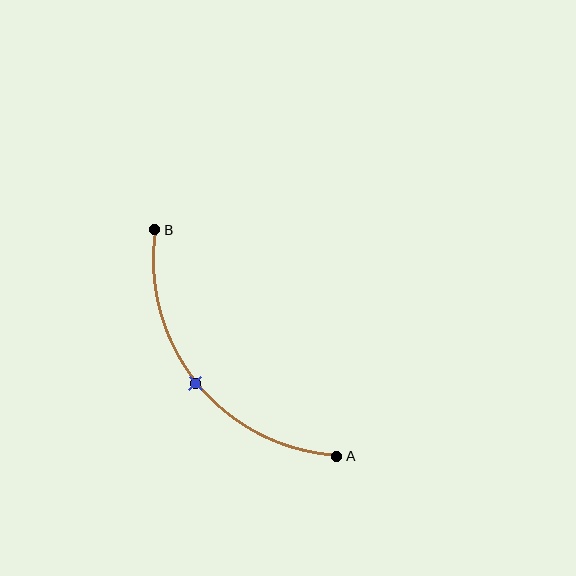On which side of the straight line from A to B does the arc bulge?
The arc bulges below and to the left of the straight line connecting A and B.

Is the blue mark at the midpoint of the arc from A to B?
Yes. The blue mark lies on the arc at equal arc-length from both A and B — it is the arc midpoint.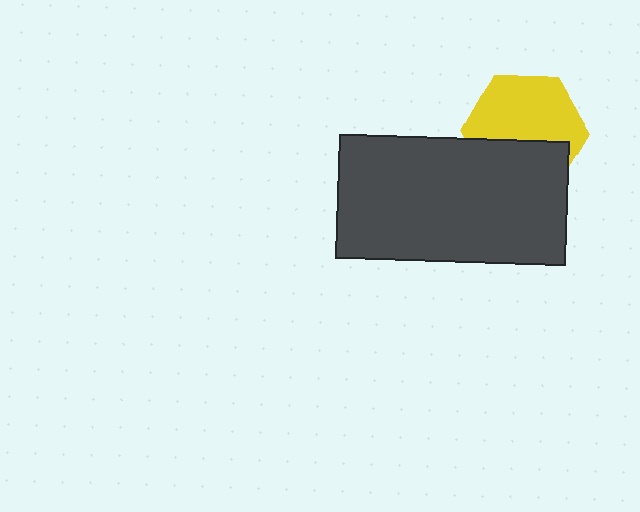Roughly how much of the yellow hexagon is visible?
About half of it is visible (roughly 61%).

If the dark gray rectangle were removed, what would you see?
You would see the complete yellow hexagon.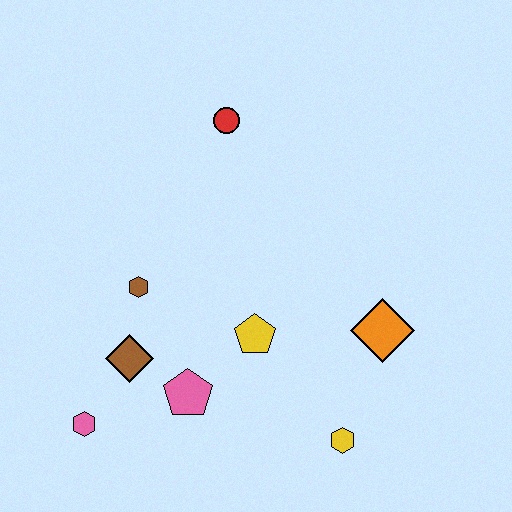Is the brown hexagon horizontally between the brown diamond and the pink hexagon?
No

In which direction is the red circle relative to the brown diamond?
The red circle is above the brown diamond.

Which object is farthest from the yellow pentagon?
The red circle is farthest from the yellow pentagon.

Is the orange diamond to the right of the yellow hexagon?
Yes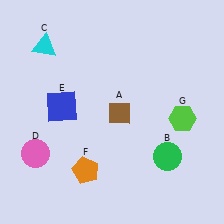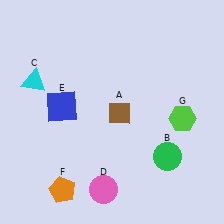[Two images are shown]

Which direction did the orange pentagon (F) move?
The orange pentagon (F) moved left.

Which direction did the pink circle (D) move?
The pink circle (D) moved right.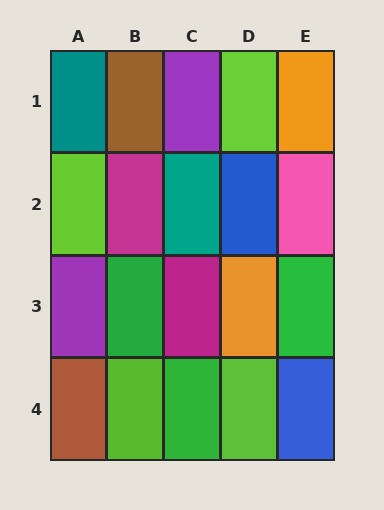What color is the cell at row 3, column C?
Magenta.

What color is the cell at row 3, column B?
Green.